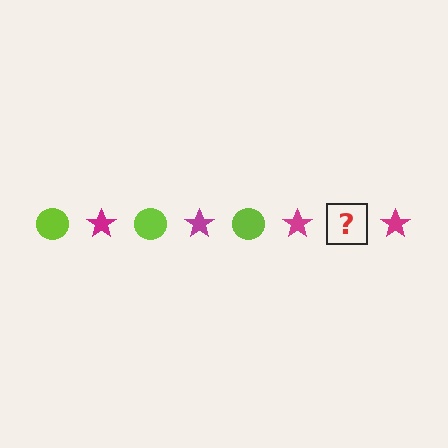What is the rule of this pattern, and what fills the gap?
The rule is that the pattern alternates between lime circle and magenta star. The gap should be filled with a lime circle.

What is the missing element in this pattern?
The missing element is a lime circle.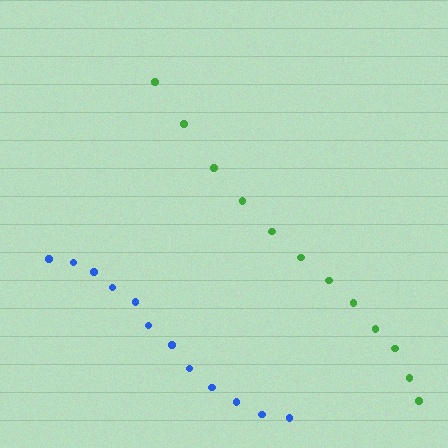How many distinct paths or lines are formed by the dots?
There are 2 distinct paths.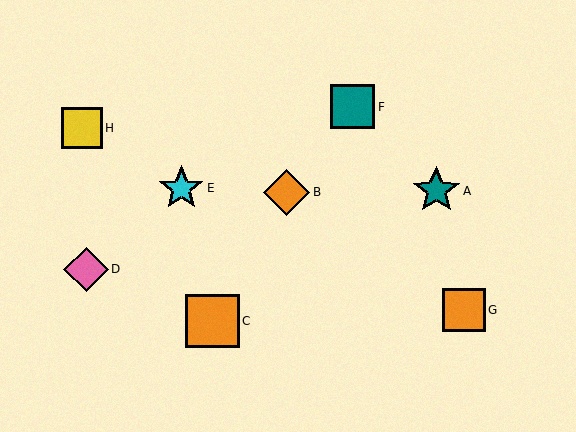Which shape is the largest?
The orange square (labeled C) is the largest.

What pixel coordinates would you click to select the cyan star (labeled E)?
Click at (181, 188) to select the cyan star E.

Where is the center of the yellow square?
The center of the yellow square is at (82, 128).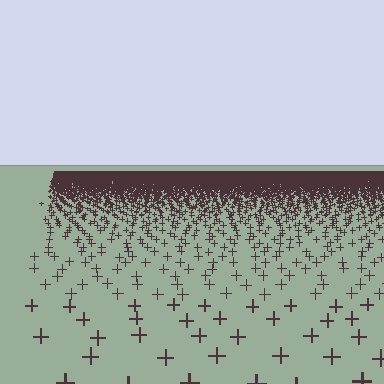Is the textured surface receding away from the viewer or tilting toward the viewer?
The surface is receding away from the viewer. Texture elements get smaller and denser toward the top.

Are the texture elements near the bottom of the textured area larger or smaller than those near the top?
Larger. Near the bottom, elements are closer to the viewer and appear at a bigger on-screen size.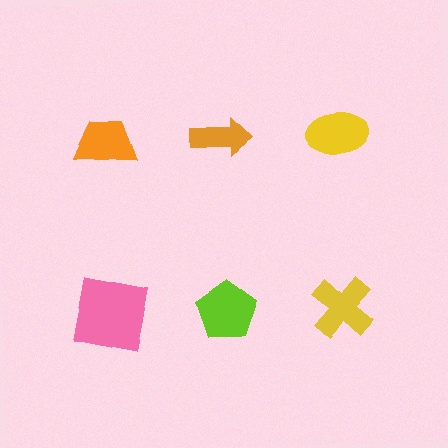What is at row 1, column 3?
A yellow ellipse.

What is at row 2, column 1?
A pink square.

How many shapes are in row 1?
3 shapes.